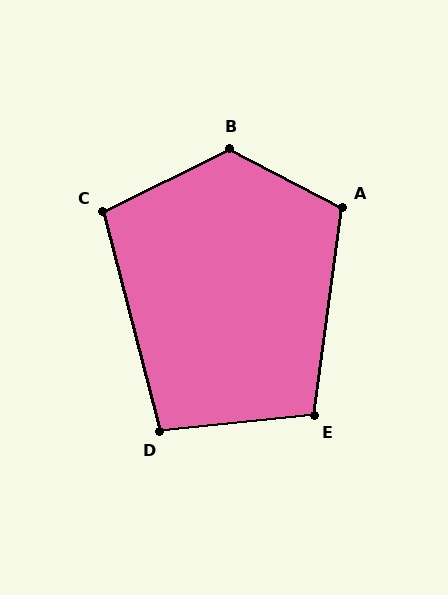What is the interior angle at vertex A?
Approximately 110 degrees (obtuse).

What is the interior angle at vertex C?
Approximately 102 degrees (obtuse).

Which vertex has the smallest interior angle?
D, at approximately 99 degrees.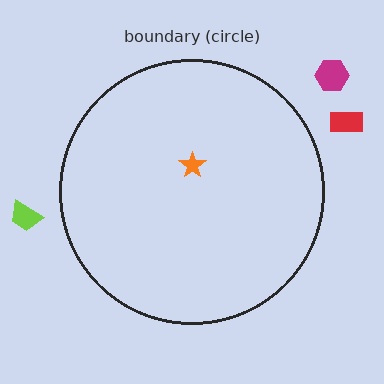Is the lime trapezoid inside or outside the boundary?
Outside.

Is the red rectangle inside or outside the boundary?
Outside.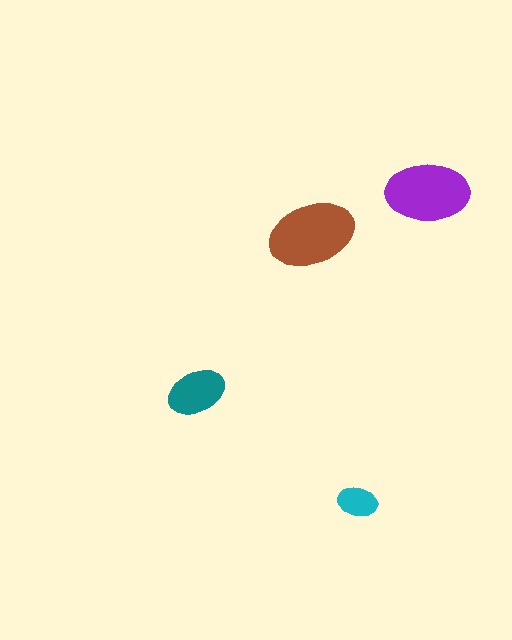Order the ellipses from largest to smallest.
the brown one, the purple one, the teal one, the cyan one.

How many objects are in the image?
There are 4 objects in the image.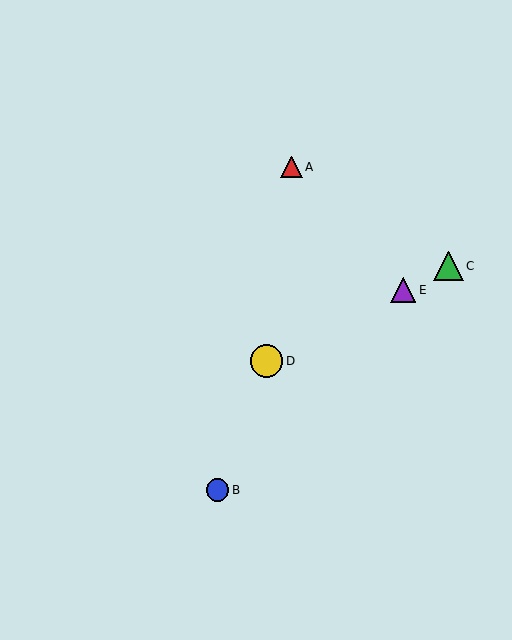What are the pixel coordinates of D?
Object D is at (266, 361).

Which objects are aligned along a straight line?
Objects C, D, E are aligned along a straight line.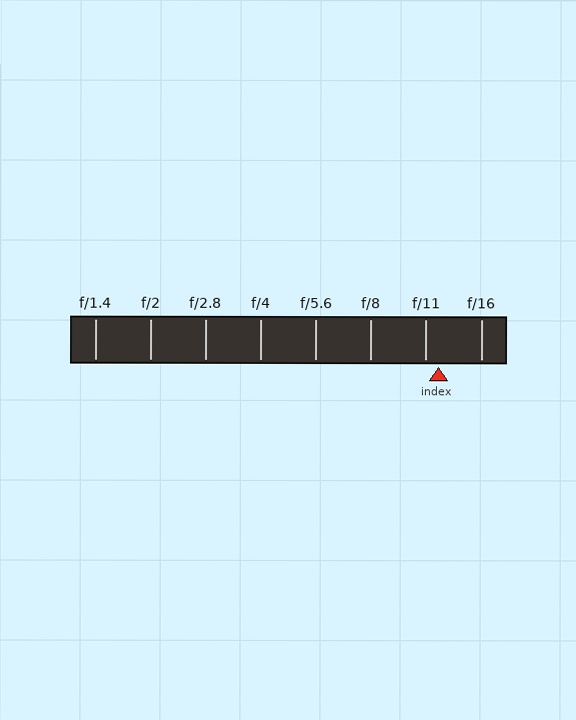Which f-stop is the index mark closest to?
The index mark is closest to f/11.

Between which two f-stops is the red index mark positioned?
The index mark is between f/11 and f/16.